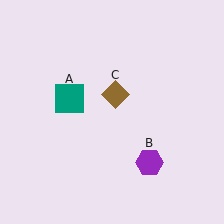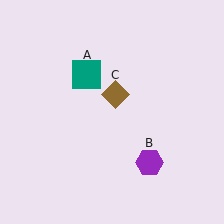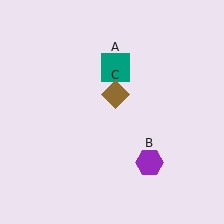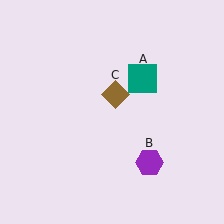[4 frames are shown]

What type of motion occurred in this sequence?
The teal square (object A) rotated clockwise around the center of the scene.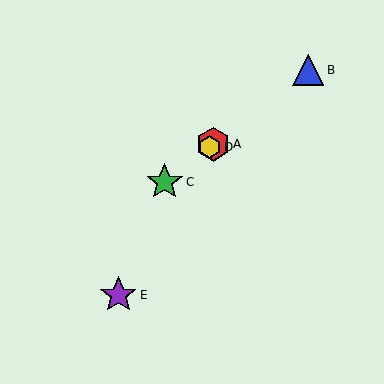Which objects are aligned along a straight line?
Objects A, B, C, D are aligned along a straight line.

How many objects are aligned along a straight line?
4 objects (A, B, C, D) are aligned along a straight line.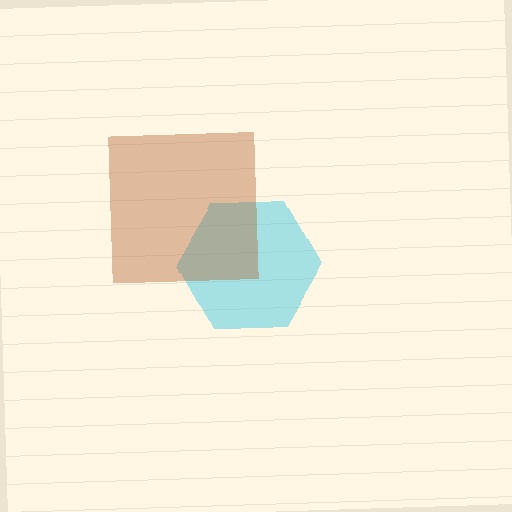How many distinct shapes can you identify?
There are 2 distinct shapes: a cyan hexagon, a brown square.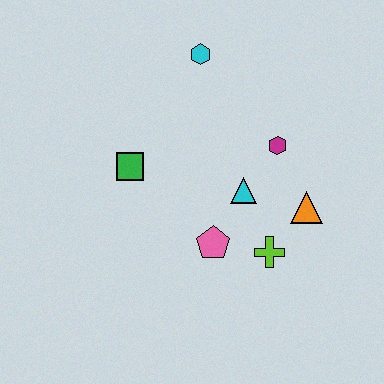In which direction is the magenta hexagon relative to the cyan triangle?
The magenta hexagon is above the cyan triangle.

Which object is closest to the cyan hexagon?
The magenta hexagon is closest to the cyan hexagon.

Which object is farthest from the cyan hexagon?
The lime cross is farthest from the cyan hexagon.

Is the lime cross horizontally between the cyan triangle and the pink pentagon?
No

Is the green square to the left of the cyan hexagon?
Yes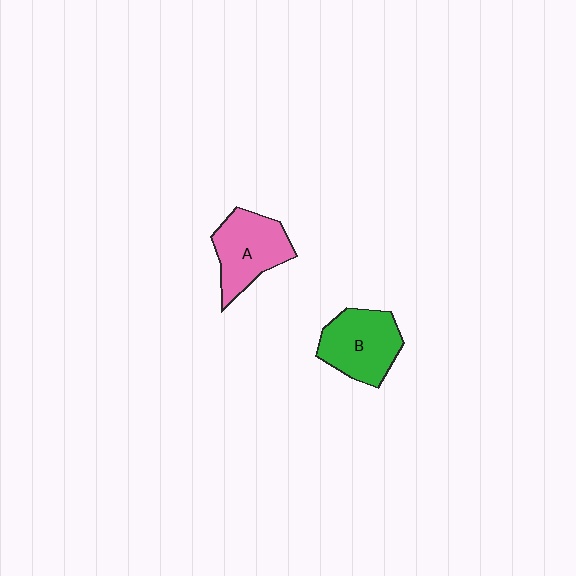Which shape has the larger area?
Shape B (green).